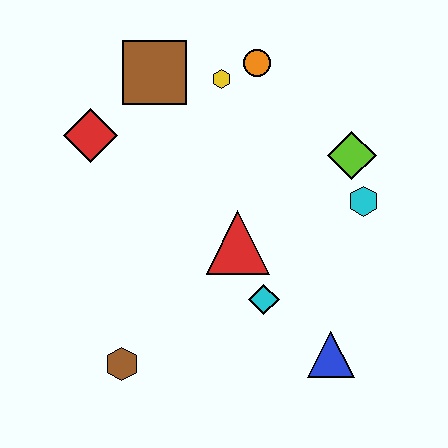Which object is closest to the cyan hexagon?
The lime diamond is closest to the cyan hexagon.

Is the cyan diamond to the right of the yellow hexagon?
Yes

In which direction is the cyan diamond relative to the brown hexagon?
The cyan diamond is to the right of the brown hexagon.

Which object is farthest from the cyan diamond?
The brown square is farthest from the cyan diamond.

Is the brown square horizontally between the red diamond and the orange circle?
Yes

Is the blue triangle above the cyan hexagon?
No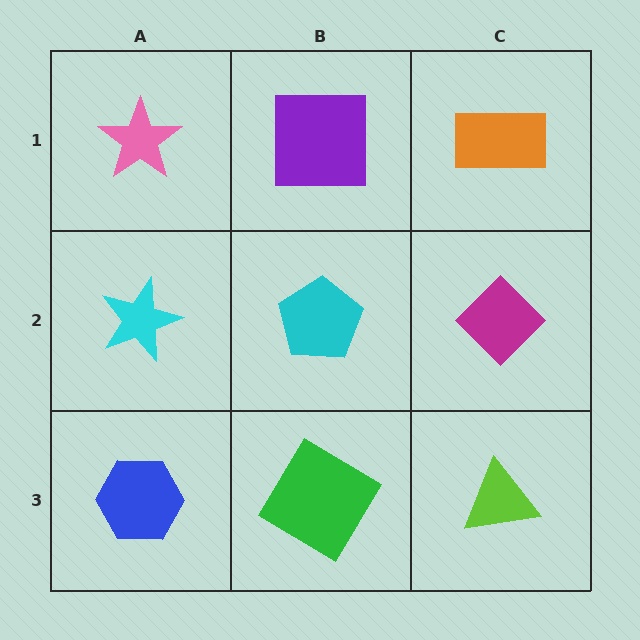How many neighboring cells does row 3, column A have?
2.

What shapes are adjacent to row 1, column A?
A cyan star (row 2, column A), a purple square (row 1, column B).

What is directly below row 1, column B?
A cyan pentagon.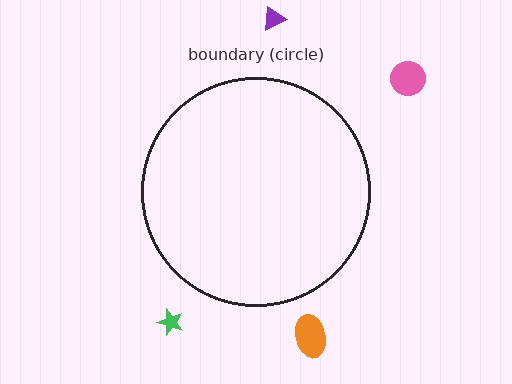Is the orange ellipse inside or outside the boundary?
Outside.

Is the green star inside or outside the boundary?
Outside.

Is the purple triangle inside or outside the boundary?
Outside.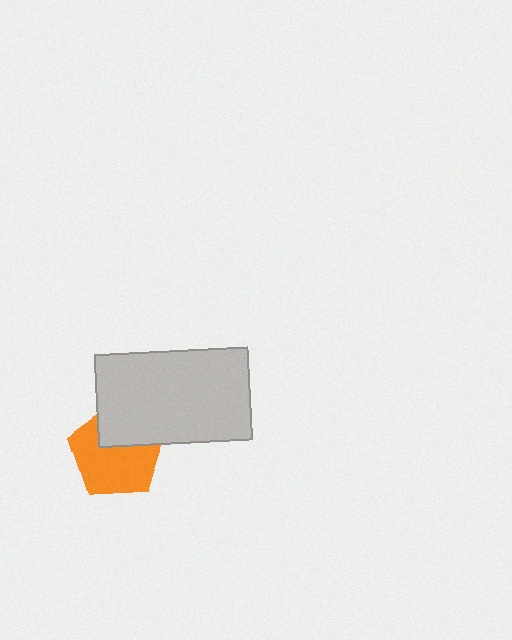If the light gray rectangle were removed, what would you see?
You would see the complete orange pentagon.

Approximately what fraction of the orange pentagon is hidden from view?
Roughly 34% of the orange pentagon is hidden behind the light gray rectangle.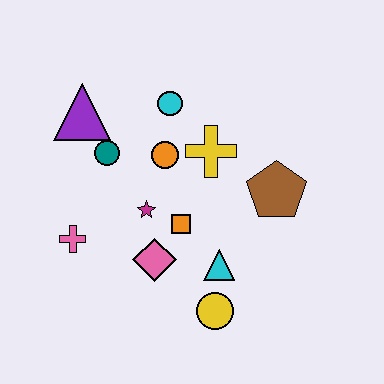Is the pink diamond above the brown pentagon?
No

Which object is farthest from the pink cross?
The brown pentagon is farthest from the pink cross.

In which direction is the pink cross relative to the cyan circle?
The pink cross is below the cyan circle.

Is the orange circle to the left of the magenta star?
No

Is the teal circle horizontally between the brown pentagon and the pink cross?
Yes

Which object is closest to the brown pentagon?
The yellow cross is closest to the brown pentagon.